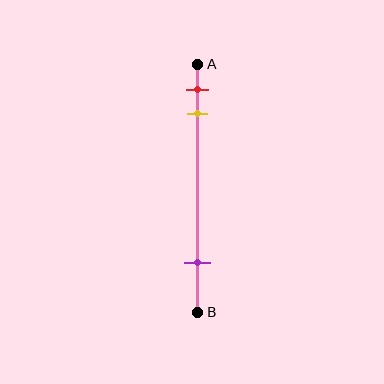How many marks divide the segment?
There are 3 marks dividing the segment.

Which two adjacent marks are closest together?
The red and yellow marks are the closest adjacent pair.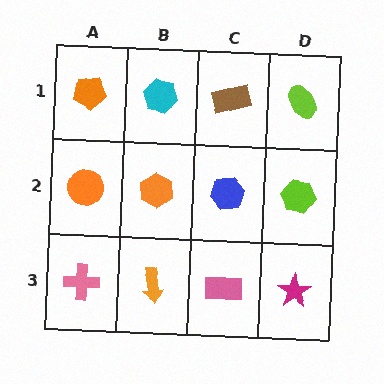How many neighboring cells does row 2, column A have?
3.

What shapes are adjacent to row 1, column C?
A blue hexagon (row 2, column C), a cyan hexagon (row 1, column B), a lime ellipse (row 1, column D).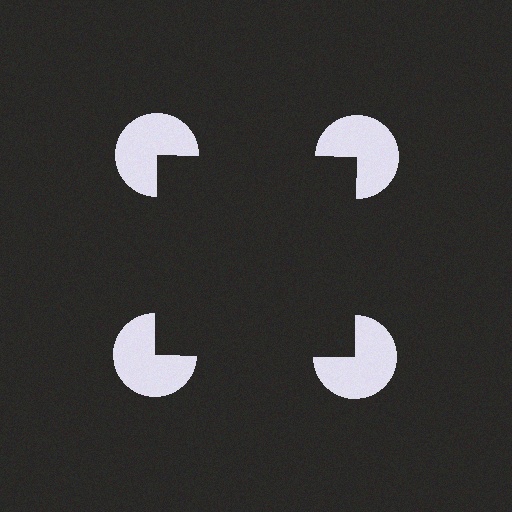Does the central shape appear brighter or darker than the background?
It typically appears slightly darker than the background, even though no actual brightness change is drawn.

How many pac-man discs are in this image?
There are 4 — one at each vertex of the illusory square.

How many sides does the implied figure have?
4 sides.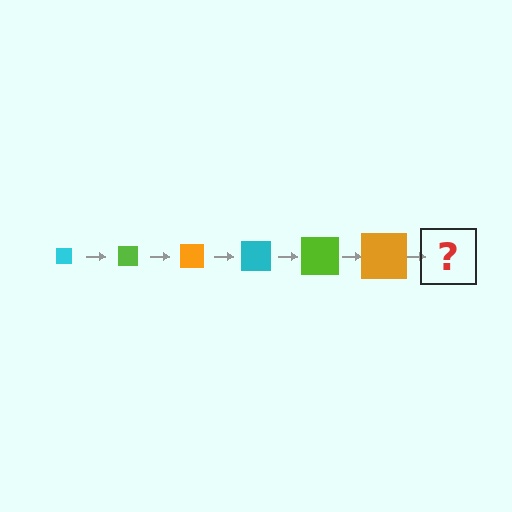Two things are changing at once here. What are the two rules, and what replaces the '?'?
The two rules are that the square grows larger each step and the color cycles through cyan, lime, and orange. The '?' should be a cyan square, larger than the previous one.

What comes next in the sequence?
The next element should be a cyan square, larger than the previous one.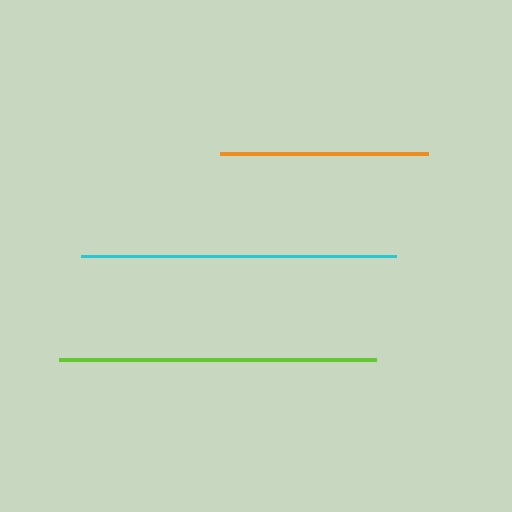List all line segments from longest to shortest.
From longest to shortest: lime, cyan, orange.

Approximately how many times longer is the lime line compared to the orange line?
The lime line is approximately 1.5 times the length of the orange line.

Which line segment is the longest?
The lime line is the longest at approximately 317 pixels.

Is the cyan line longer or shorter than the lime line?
The lime line is longer than the cyan line.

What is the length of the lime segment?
The lime segment is approximately 317 pixels long.